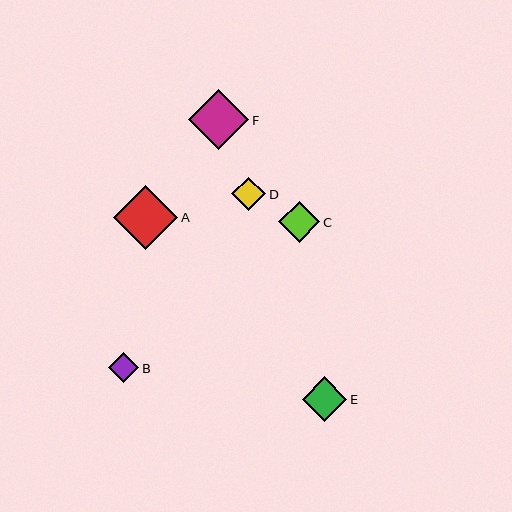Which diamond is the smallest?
Diamond B is the smallest with a size of approximately 30 pixels.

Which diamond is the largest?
Diamond A is the largest with a size of approximately 64 pixels.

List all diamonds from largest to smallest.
From largest to smallest: A, F, E, C, D, B.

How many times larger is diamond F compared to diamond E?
Diamond F is approximately 1.3 times the size of diamond E.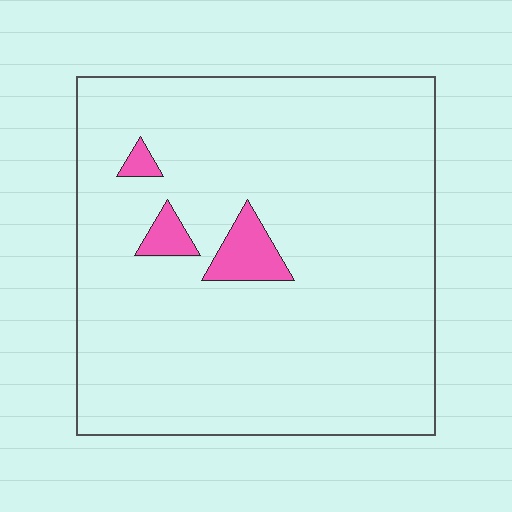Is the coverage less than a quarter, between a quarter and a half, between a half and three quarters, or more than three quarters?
Less than a quarter.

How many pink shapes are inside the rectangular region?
3.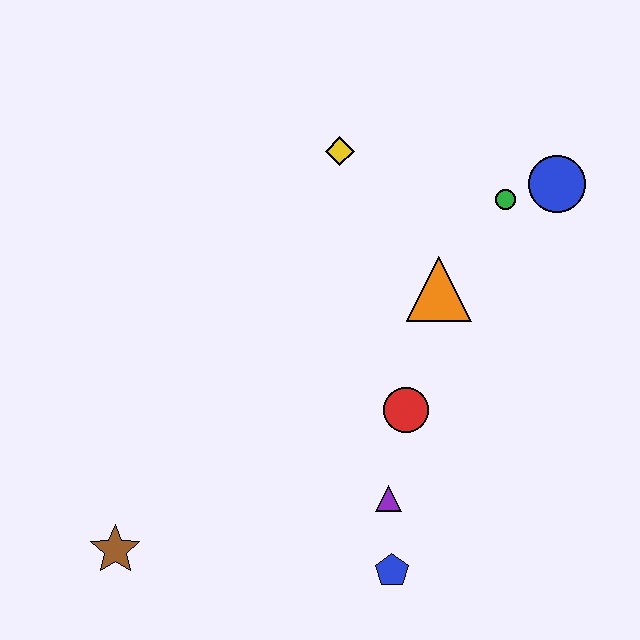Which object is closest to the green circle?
The blue circle is closest to the green circle.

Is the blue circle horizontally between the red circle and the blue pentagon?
No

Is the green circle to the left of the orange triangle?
No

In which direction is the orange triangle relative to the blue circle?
The orange triangle is to the left of the blue circle.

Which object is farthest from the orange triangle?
The brown star is farthest from the orange triangle.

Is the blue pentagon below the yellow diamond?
Yes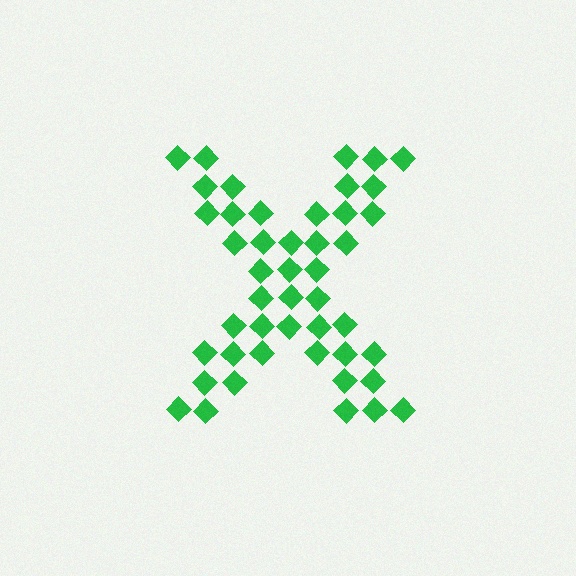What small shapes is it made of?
It is made of small diamonds.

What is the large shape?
The large shape is the letter X.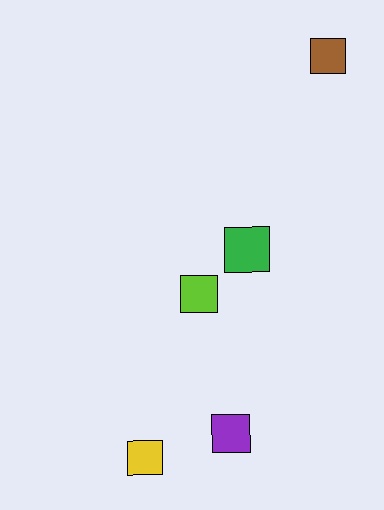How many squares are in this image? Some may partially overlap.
There are 5 squares.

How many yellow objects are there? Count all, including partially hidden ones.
There is 1 yellow object.